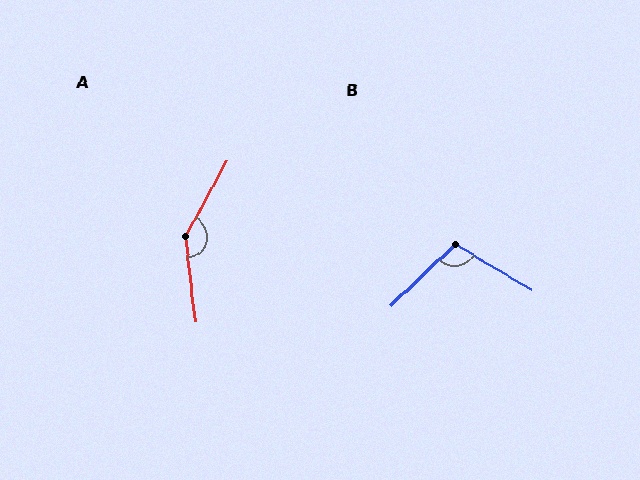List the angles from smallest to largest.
B (105°), A (145°).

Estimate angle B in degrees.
Approximately 105 degrees.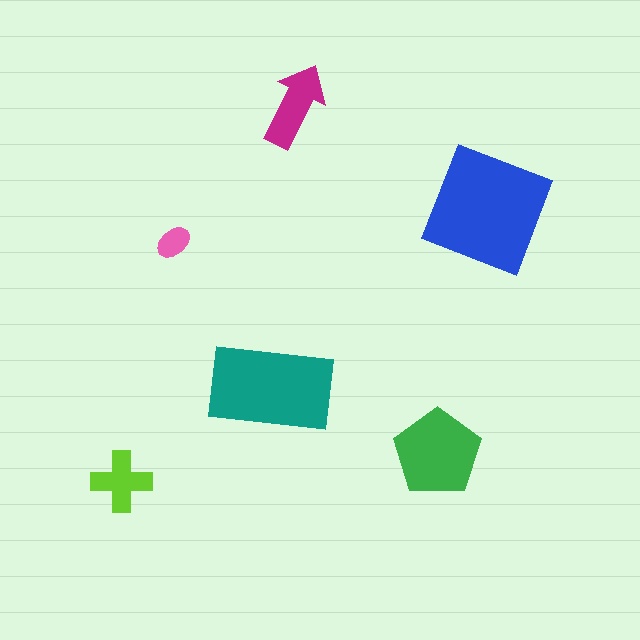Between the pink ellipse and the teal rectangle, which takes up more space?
The teal rectangle.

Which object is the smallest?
The pink ellipse.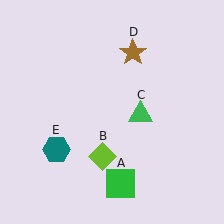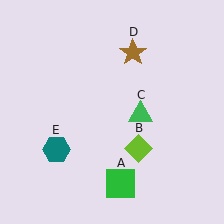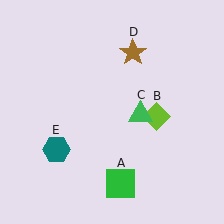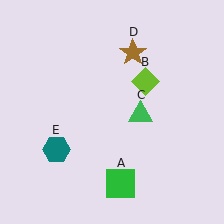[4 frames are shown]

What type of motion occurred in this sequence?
The lime diamond (object B) rotated counterclockwise around the center of the scene.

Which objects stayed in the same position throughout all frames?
Green square (object A) and green triangle (object C) and brown star (object D) and teal hexagon (object E) remained stationary.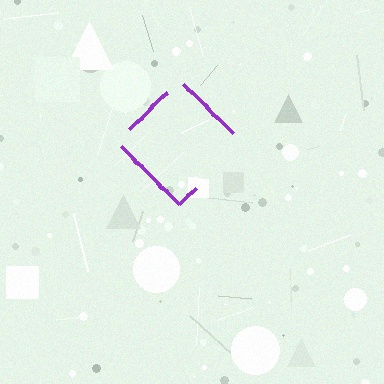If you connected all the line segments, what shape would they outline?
They would outline a diamond.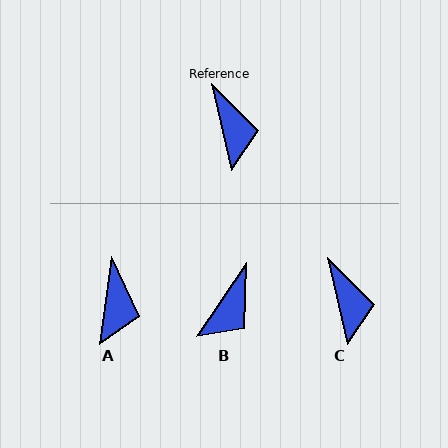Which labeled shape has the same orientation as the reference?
C.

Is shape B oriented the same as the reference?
No, it is off by about 47 degrees.